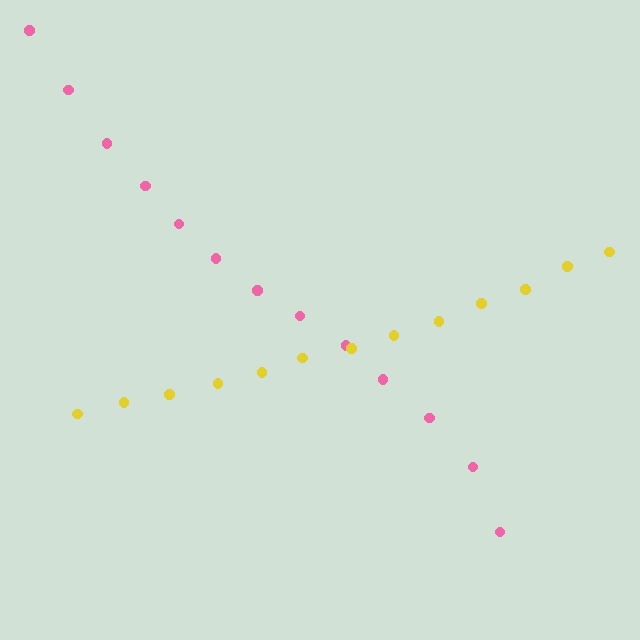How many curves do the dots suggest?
There are 2 distinct paths.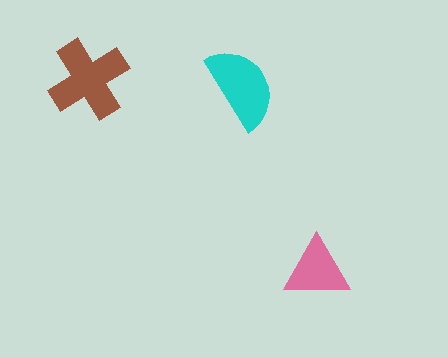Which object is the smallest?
The pink triangle.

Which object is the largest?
The brown cross.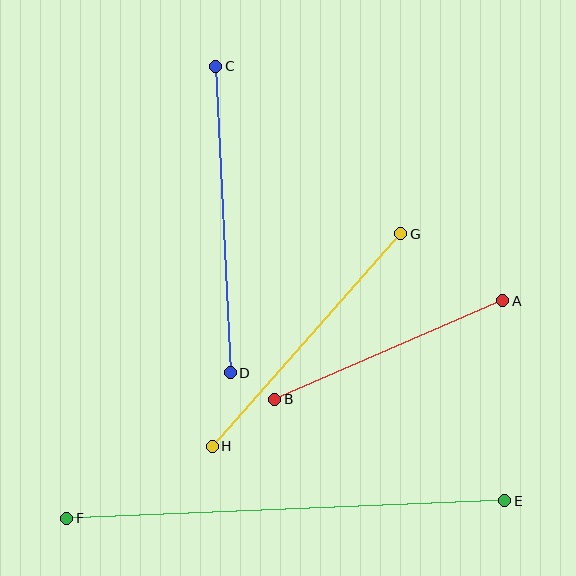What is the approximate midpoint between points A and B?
The midpoint is at approximately (389, 350) pixels.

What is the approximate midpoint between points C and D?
The midpoint is at approximately (223, 220) pixels.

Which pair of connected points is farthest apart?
Points E and F are farthest apart.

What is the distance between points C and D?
The distance is approximately 307 pixels.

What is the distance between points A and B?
The distance is approximately 248 pixels.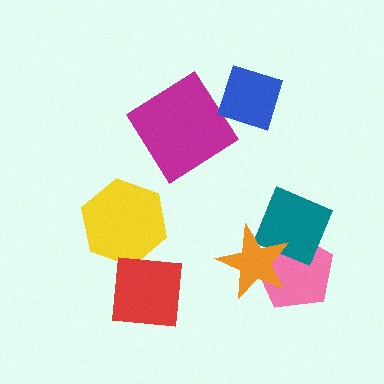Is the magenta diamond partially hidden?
No, no other shape covers it.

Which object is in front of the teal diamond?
The orange star is in front of the teal diamond.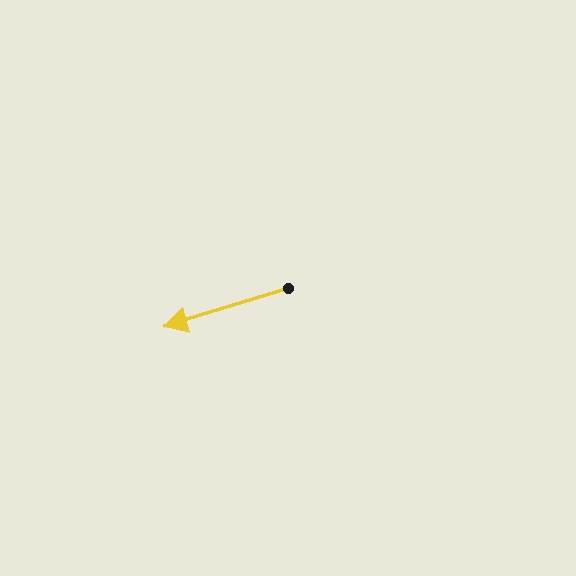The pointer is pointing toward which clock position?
Roughly 8 o'clock.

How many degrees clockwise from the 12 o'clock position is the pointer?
Approximately 253 degrees.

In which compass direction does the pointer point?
West.